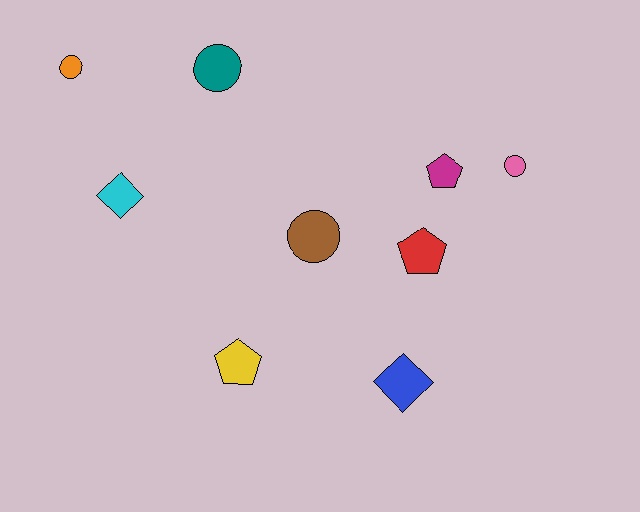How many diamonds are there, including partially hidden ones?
There are 2 diamonds.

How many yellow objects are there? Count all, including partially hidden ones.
There is 1 yellow object.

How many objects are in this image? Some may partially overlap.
There are 9 objects.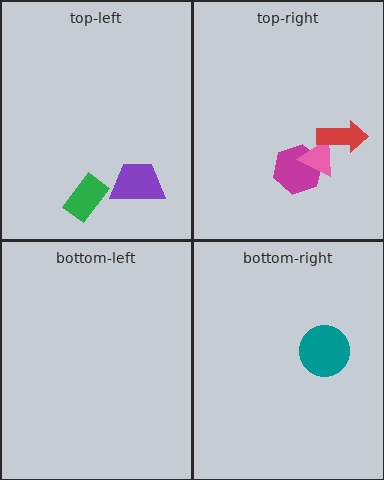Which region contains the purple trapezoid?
The top-left region.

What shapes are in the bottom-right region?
The teal circle.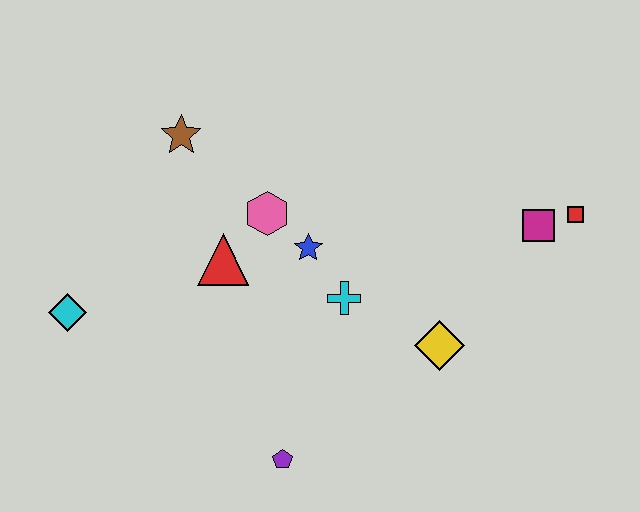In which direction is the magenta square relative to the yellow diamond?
The magenta square is above the yellow diamond.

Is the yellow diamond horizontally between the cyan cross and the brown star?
No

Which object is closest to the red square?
The magenta square is closest to the red square.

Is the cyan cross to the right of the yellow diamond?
No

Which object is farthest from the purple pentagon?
The red square is farthest from the purple pentagon.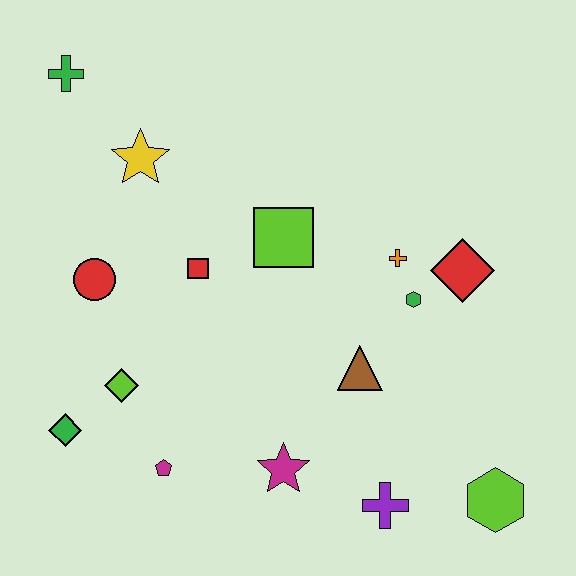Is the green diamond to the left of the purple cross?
Yes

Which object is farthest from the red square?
The lime hexagon is farthest from the red square.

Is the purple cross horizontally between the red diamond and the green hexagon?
No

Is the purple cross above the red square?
No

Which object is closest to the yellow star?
The green cross is closest to the yellow star.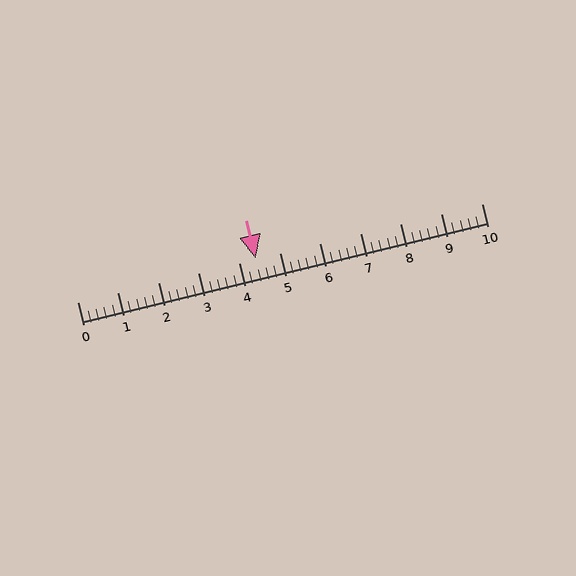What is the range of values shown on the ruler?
The ruler shows values from 0 to 10.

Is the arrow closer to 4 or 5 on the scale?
The arrow is closer to 4.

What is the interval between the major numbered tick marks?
The major tick marks are spaced 1 units apart.